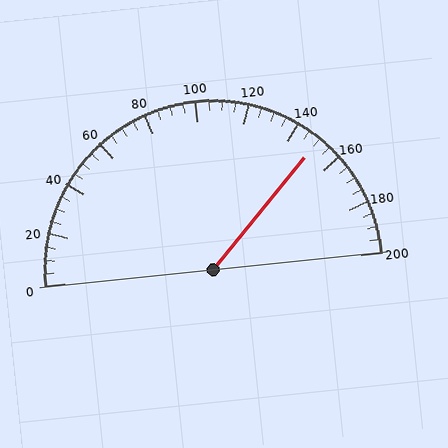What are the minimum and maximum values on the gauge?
The gauge ranges from 0 to 200.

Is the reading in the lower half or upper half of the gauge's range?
The reading is in the upper half of the range (0 to 200).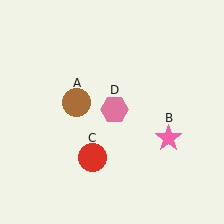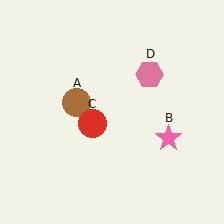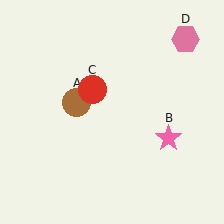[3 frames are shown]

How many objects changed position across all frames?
2 objects changed position: red circle (object C), pink hexagon (object D).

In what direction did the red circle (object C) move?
The red circle (object C) moved up.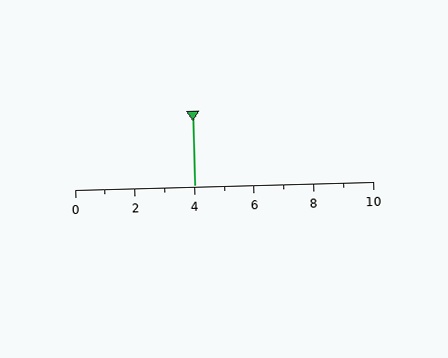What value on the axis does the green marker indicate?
The marker indicates approximately 4.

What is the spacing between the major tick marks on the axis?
The major ticks are spaced 2 apart.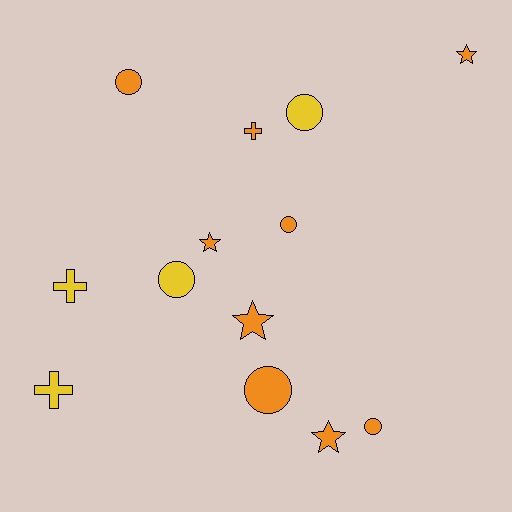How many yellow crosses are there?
There are 2 yellow crosses.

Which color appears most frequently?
Orange, with 9 objects.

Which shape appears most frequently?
Circle, with 6 objects.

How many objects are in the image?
There are 13 objects.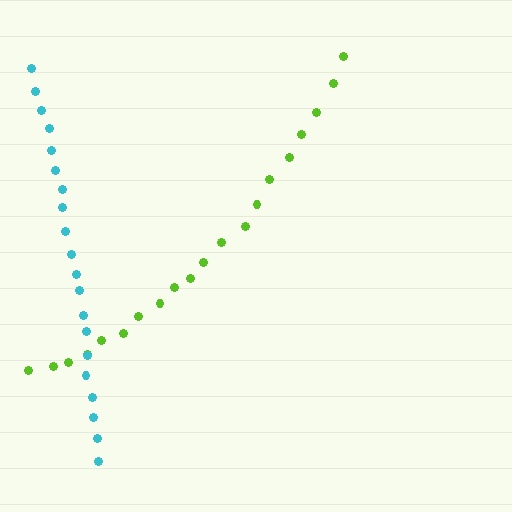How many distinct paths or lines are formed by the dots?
There are 2 distinct paths.